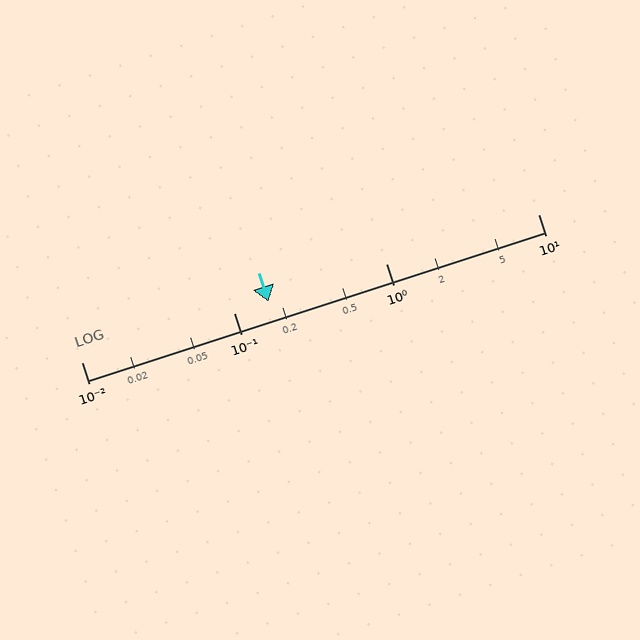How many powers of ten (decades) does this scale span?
The scale spans 3 decades, from 0.01 to 10.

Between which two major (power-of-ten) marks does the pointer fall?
The pointer is between 0.1 and 1.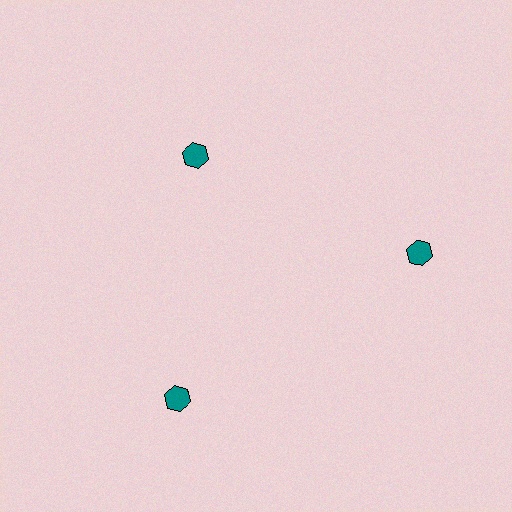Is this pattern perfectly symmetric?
No. The 3 teal hexagons are arranged in a ring, but one element near the 11 o'clock position is pulled inward toward the center, breaking the 3-fold rotational symmetry.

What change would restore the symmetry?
The symmetry would be restored by moving it outward, back onto the ring so that all 3 hexagons sit at equal angles and equal distance from the center.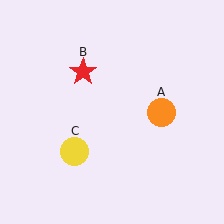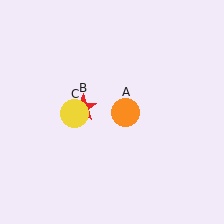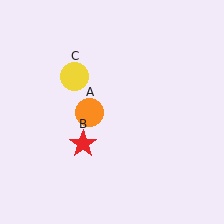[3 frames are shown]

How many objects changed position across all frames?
3 objects changed position: orange circle (object A), red star (object B), yellow circle (object C).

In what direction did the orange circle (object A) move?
The orange circle (object A) moved left.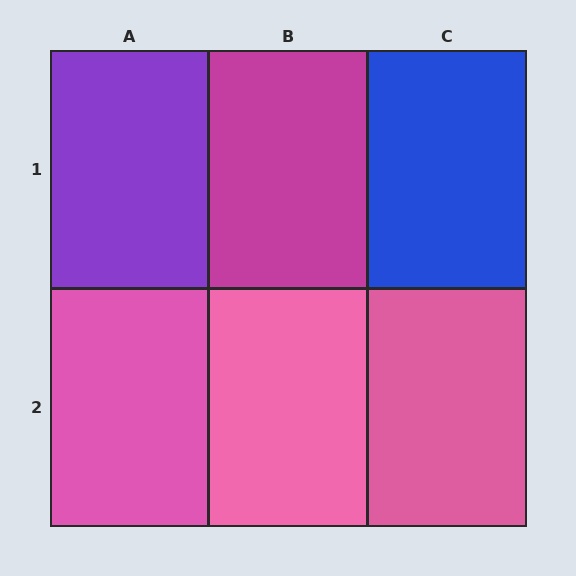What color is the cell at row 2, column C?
Pink.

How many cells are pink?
3 cells are pink.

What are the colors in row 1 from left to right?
Purple, magenta, blue.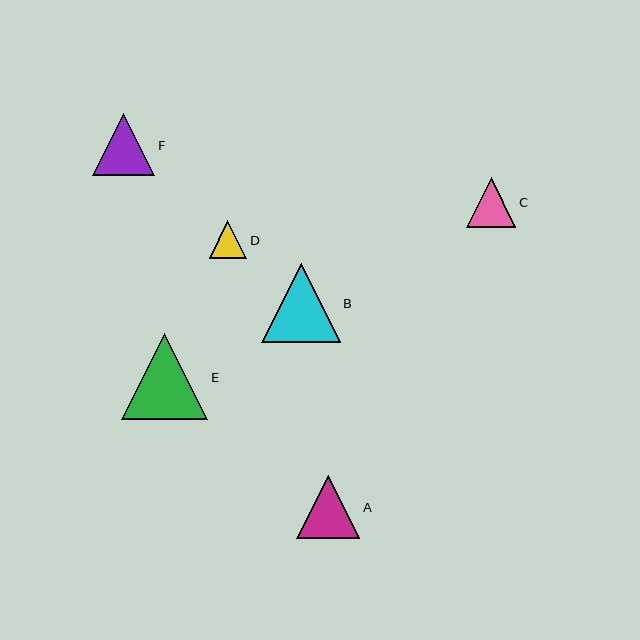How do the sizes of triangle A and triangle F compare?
Triangle A and triangle F are approximately the same size.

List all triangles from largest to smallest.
From largest to smallest: E, B, A, F, C, D.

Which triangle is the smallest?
Triangle D is the smallest with a size of approximately 37 pixels.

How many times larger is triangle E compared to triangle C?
Triangle E is approximately 1.7 times the size of triangle C.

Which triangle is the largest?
Triangle E is the largest with a size of approximately 86 pixels.